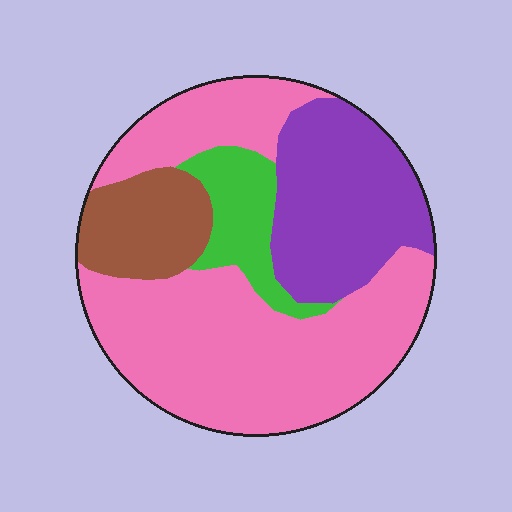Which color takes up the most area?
Pink, at roughly 55%.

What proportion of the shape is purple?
Purple covers about 25% of the shape.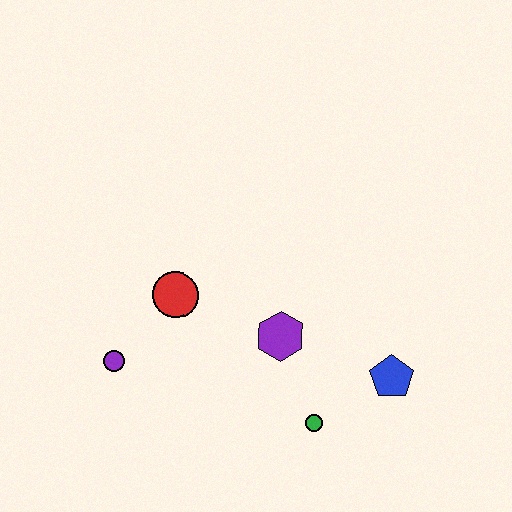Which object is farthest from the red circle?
The blue pentagon is farthest from the red circle.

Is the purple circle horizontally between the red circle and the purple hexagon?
No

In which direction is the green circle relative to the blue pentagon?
The green circle is to the left of the blue pentagon.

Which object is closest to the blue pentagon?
The green circle is closest to the blue pentagon.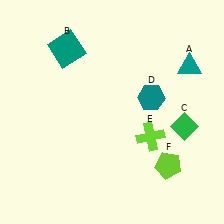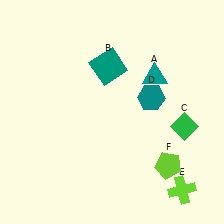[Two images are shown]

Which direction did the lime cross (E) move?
The lime cross (E) moved down.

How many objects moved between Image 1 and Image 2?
3 objects moved between the two images.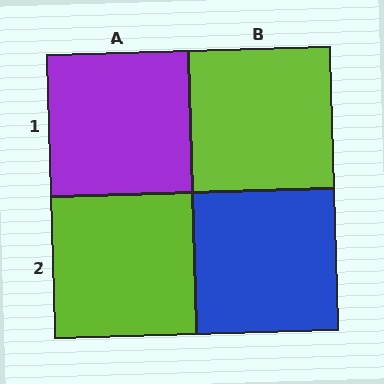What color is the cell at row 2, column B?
Blue.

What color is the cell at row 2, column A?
Lime.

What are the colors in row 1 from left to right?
Purple, lime.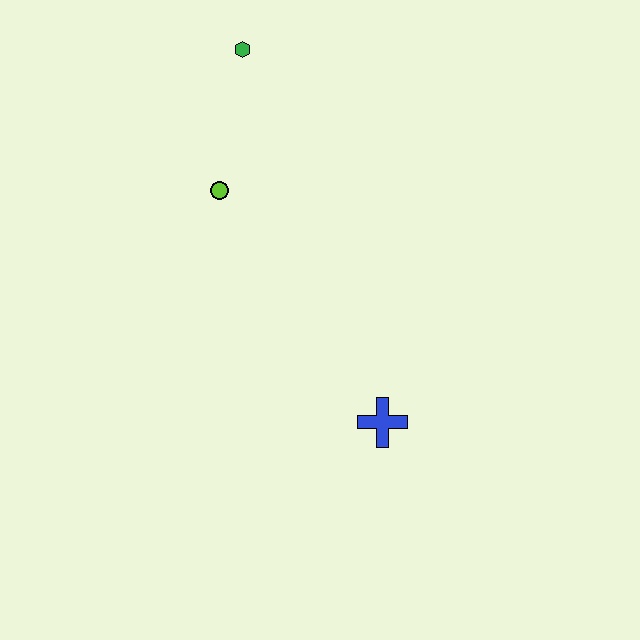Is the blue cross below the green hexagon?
Yes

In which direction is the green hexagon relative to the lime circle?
The green hexagon is above the lime circle.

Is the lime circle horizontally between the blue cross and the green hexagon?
No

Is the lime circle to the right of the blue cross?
No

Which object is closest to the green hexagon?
The lime circle is closest to the green hexagon.